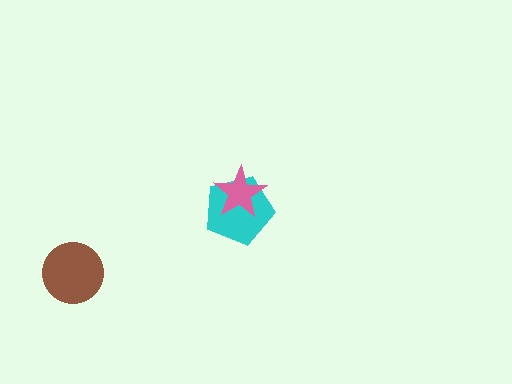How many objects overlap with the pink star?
1 object overlaps with the pink star.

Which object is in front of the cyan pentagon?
The pink star is in front of the cyan pentagon.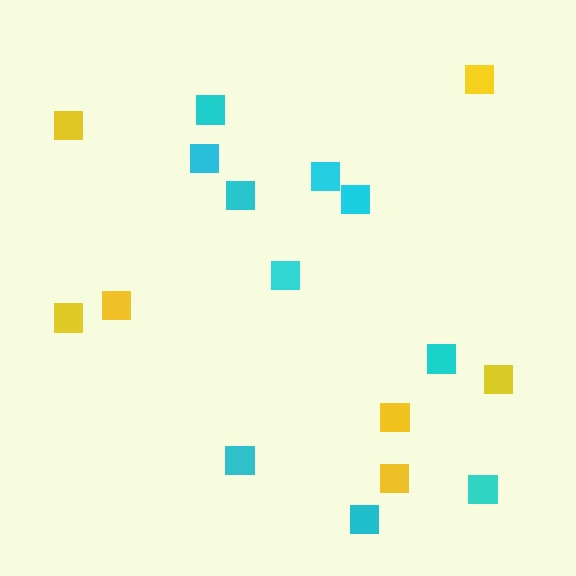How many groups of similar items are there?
There are 2 groups: one group of cyan squares (10) and one group of yellow squares (7).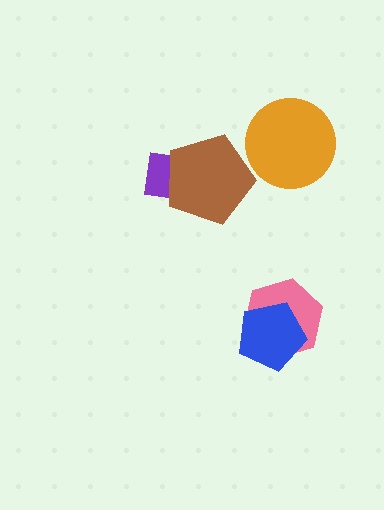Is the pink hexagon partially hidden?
Yes, it is partially covered by another shape.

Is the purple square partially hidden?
Yes, it is partially covered by another shape.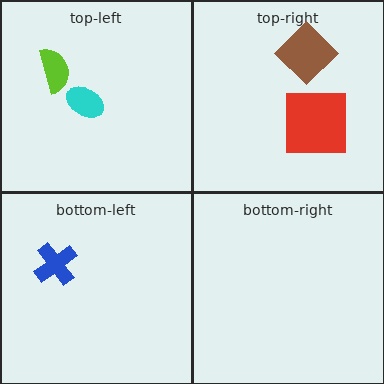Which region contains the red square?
The top-right region.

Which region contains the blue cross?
The bottom-left region.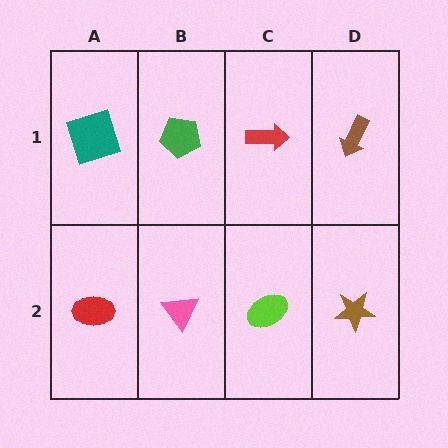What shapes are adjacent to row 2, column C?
A red arrow (row 1, column C), a pink triangle (row 2, column B), a brown star (row 2, column D).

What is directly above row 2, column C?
A red arrow.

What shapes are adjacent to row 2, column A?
A teal square (row 1, column A), a pink triangle (row 2, column B).